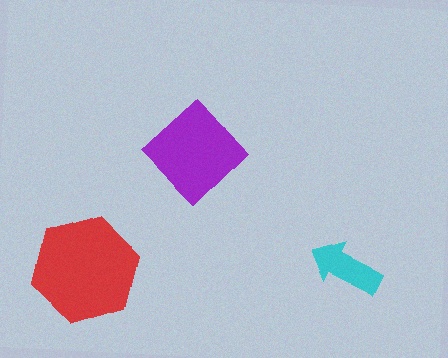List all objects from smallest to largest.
The cyan arrow, the purple diamond, the red hexagon.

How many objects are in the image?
There are 3 objects in the image.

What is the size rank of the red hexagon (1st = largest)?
1st.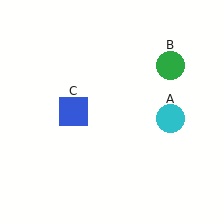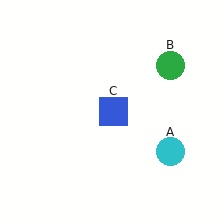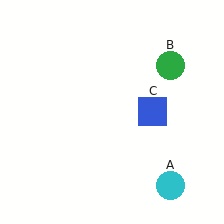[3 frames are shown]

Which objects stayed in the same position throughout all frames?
Green circle (object B) remained stationary.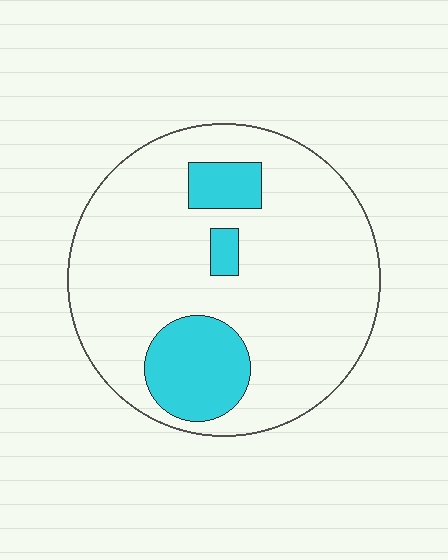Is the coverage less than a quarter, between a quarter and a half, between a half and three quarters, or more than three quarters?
Less than a quarter.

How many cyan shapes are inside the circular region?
3.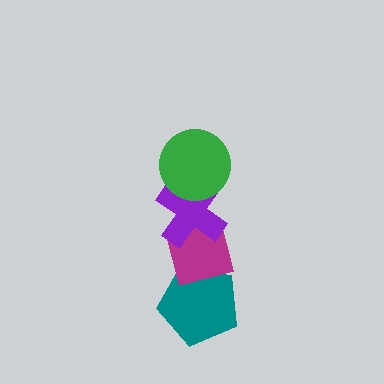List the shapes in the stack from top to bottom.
From top to bottom: the green circle, the purple cross, the magenta square, the teal pentagon.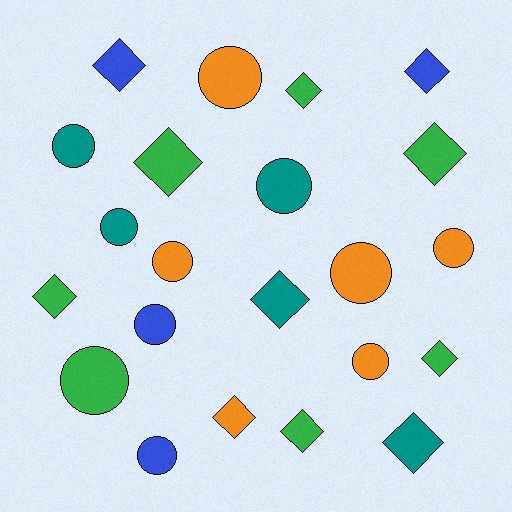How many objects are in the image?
There are 22 objects.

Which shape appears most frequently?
Diamond, with 11 objects.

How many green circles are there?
There is 1 green circle.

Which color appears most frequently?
Green, with 7 objects.